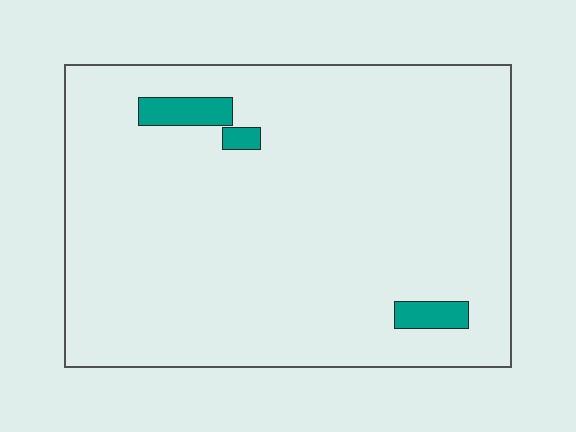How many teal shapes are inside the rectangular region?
3.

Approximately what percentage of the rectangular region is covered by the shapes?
Approximately 5%.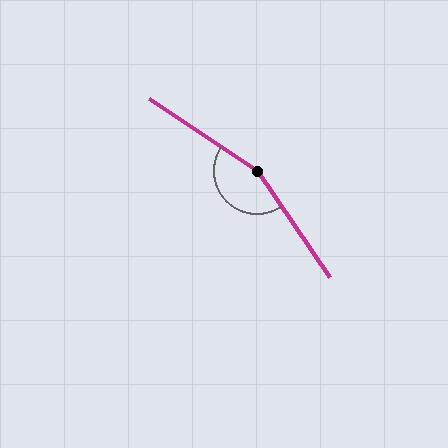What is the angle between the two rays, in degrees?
Approximately 158 degrees.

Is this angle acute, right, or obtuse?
It is obtuse.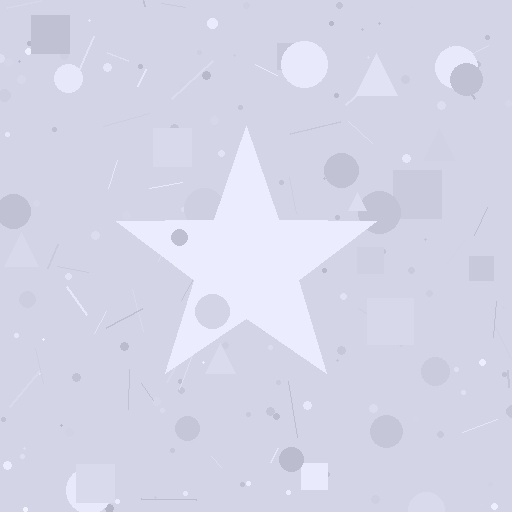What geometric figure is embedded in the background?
A star is embedded in the background.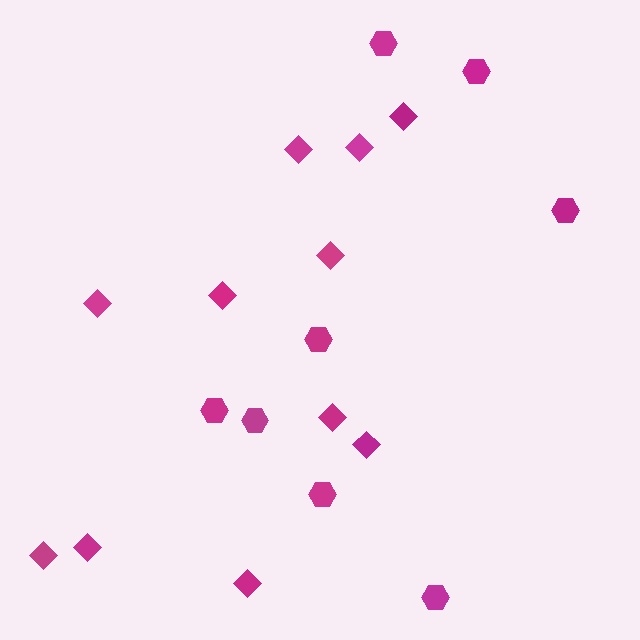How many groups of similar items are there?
There are 2 groups: one group of diamonds (11) and one group of hexagons (8).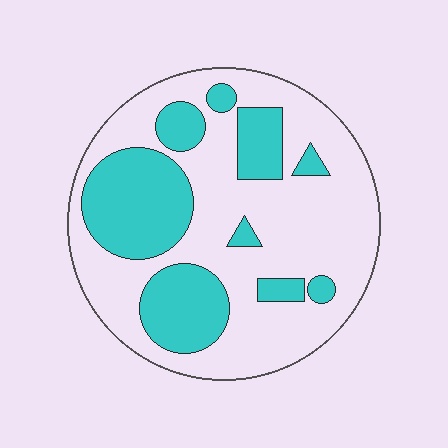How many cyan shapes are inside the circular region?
9.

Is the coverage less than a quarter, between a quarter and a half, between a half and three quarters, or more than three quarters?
Between a quarter and a half.